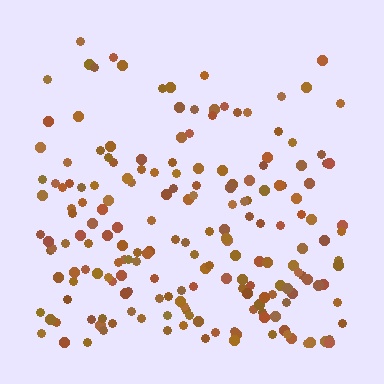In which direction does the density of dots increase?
From top to bottom, with the bottom side densest.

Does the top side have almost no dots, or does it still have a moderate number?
Still a moderate number, just noticeably fewer than the bottom.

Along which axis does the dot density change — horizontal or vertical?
Vertical.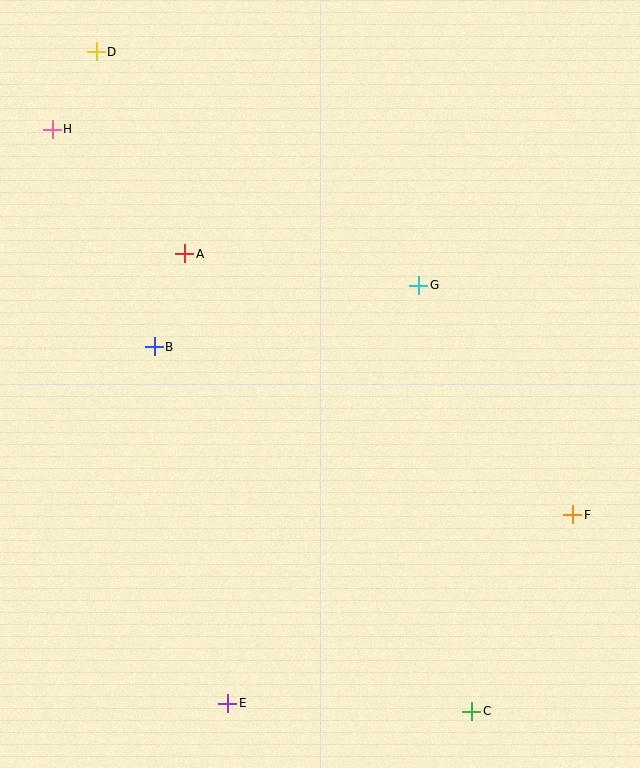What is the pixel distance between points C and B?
The distance between C and B is 483 pixels.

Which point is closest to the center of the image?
Point G at (419, 285) is closest to the center.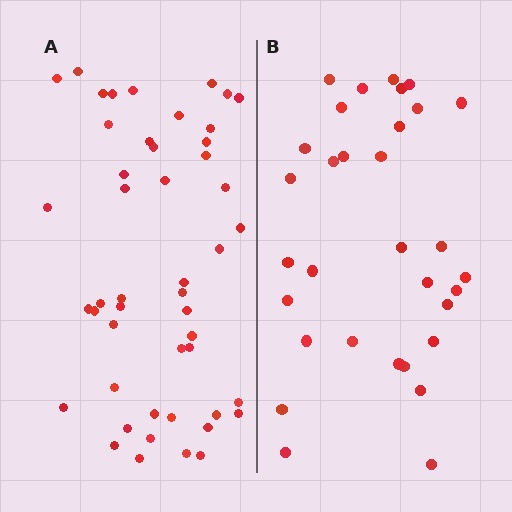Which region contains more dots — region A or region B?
Region A (the left region) has more dots.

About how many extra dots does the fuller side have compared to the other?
Region A has approximately 15 more dots than region B.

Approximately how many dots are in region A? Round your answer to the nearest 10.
About 50 dots. (The exact count is 48, which rounds to 50.)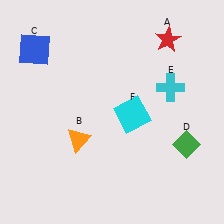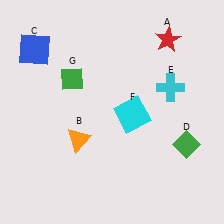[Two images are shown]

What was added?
A green diamond (G) was added in Image 2.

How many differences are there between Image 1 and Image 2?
There is 1 difference between the two images.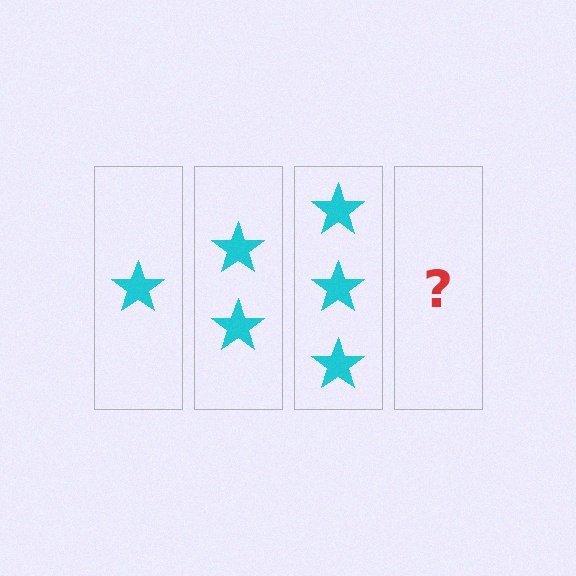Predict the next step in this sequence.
The next step is 4 stars.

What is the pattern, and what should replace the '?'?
The pattern is that each step adds one more star. The '?' should be 4 stars.